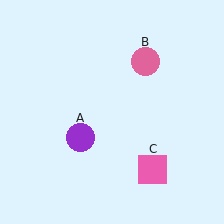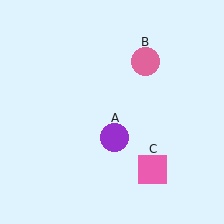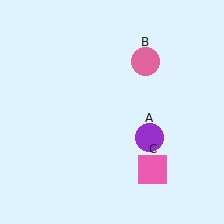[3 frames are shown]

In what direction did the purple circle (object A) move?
The purple circle (object A) moved right.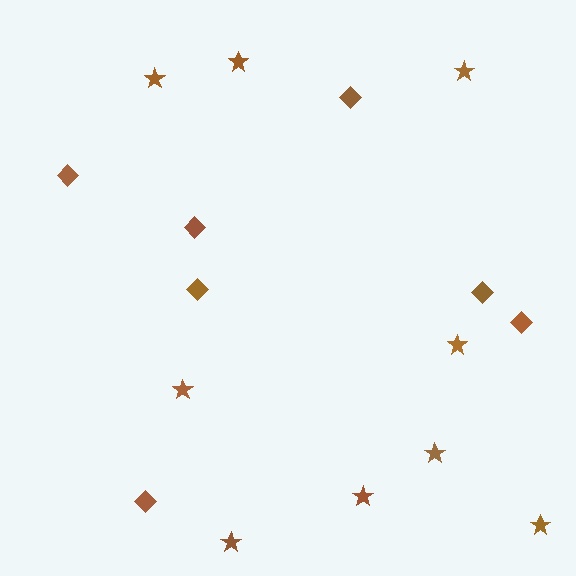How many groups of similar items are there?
There are 2 groups: one group of stars (9) and one group of diamonds (7).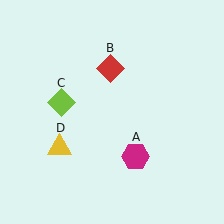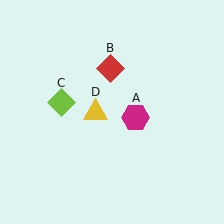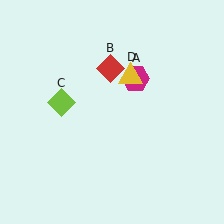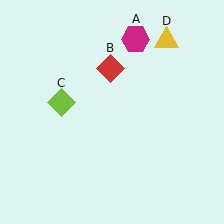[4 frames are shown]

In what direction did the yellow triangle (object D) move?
The yellow triangle (object D) moved up and to the right.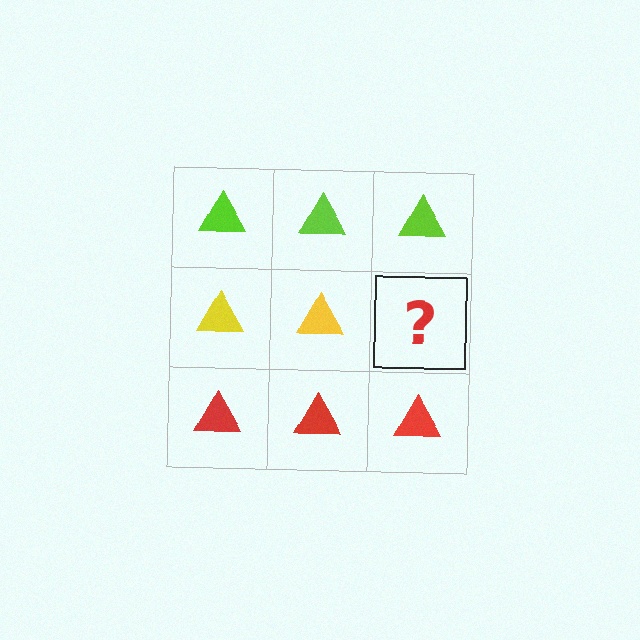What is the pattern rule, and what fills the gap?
The rule is that each row has a consistent color. The gap should be filled with a yellow triangle.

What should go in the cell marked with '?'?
The missing cell should contain a yellow triangle.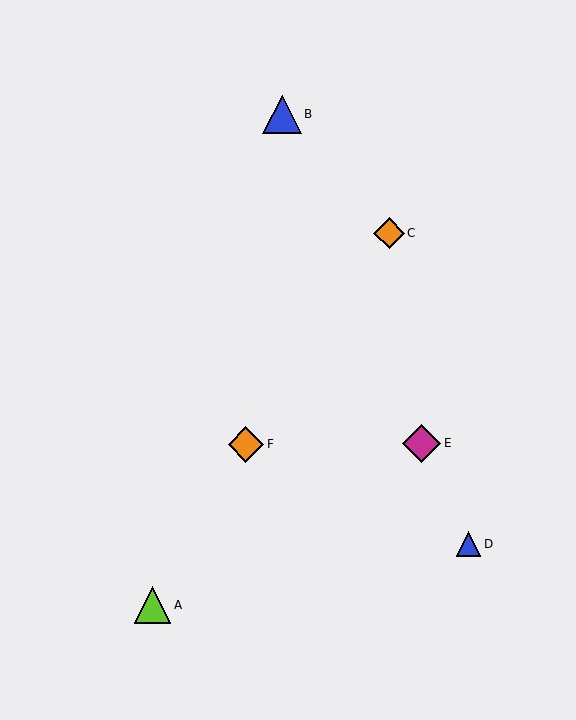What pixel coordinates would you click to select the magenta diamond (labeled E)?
Click at (422, 443) to select the magenta diamond E.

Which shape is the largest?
The magenta diamond (labeled E) is the largest.